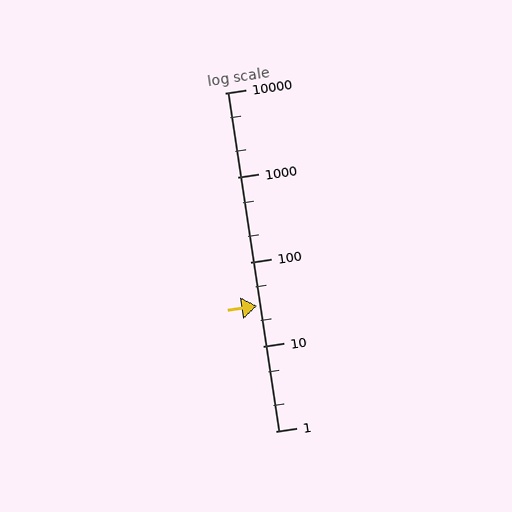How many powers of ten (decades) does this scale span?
The scale spans 4 decades, from 1 to 10000.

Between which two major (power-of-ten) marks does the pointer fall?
The pointer is between 10 and 100.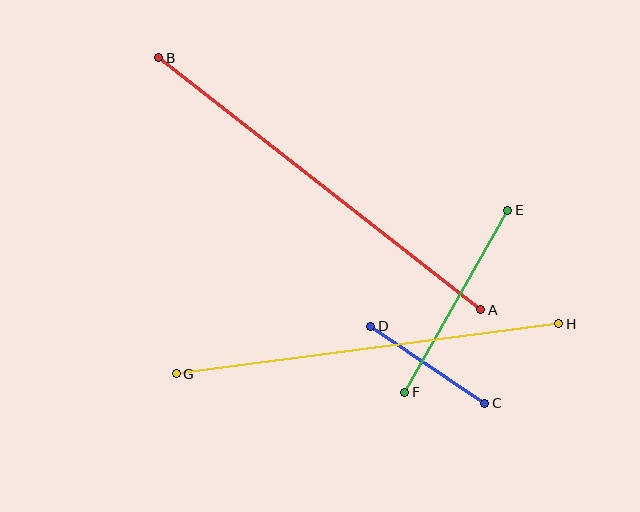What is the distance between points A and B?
The distance is approximately 409 pixels.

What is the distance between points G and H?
The distance is approximately 386 pixels.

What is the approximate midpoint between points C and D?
The midpoint is at approximately (428, 365) pixels.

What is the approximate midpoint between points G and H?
The midpoint is at approximately (367, 349) pixels.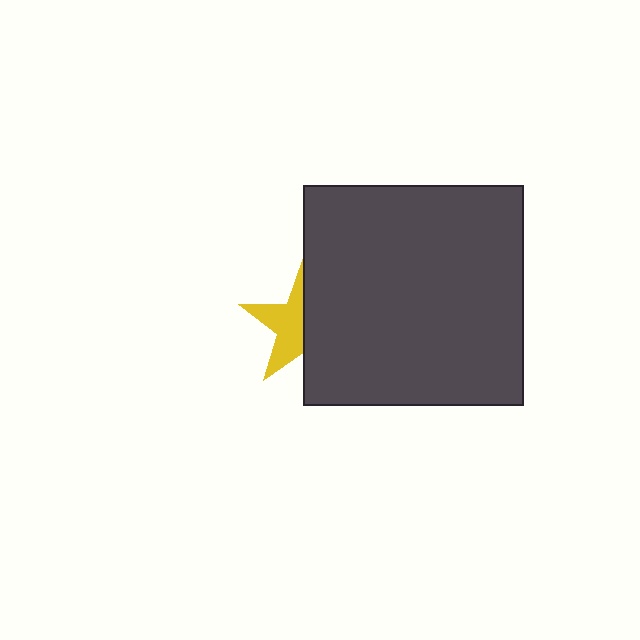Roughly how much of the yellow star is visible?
About half of it is visible (roughly 50%).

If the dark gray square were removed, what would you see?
You would see the complete yellow star.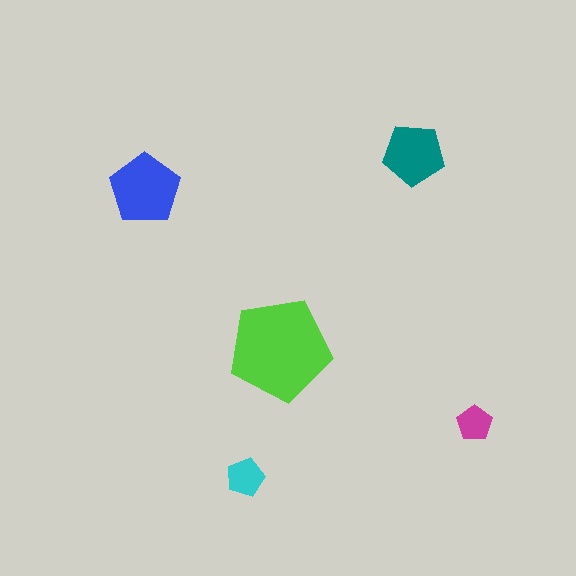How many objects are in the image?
There are 5 objects in the image.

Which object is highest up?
The teal pentagon is topmost.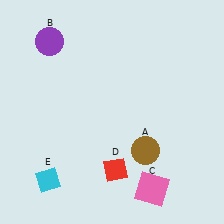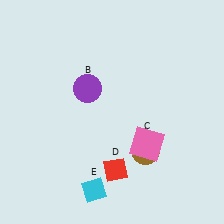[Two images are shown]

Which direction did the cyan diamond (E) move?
The cyan diamond (E) moved right.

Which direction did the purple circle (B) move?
The purple circle (B) moved down.